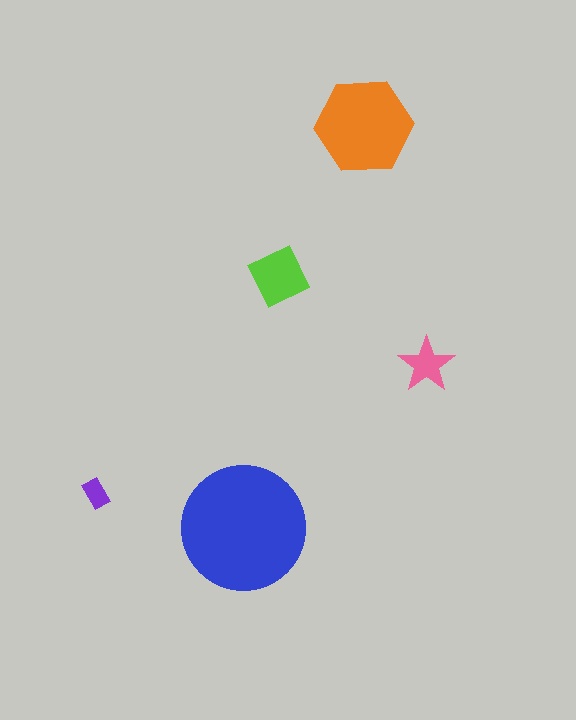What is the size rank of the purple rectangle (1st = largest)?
5th.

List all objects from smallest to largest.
The purple rectangle, the pink star, the lime square, the orange hexagon, the blue circle.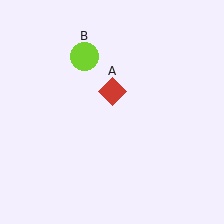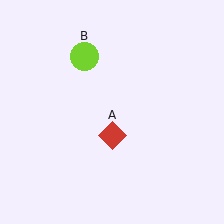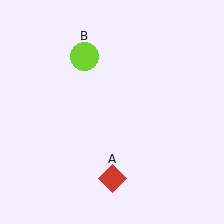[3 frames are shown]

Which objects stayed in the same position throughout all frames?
Lime circle (object B) remained stationary.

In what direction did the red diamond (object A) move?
The red diamond (object A) moved down.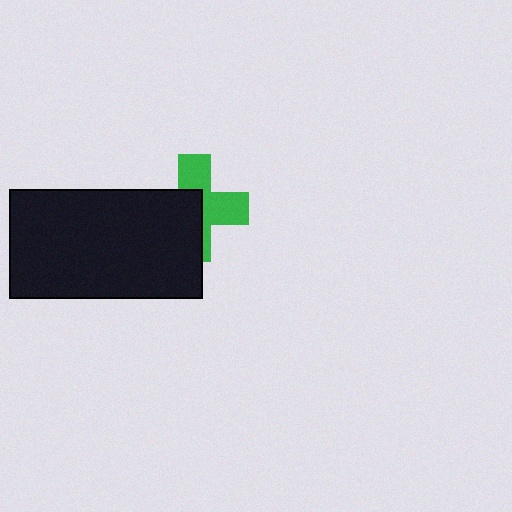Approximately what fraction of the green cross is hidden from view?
Roughly 50% of the green cross is hidden behind the black rectangle.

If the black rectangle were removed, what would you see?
You would see the complete green cross.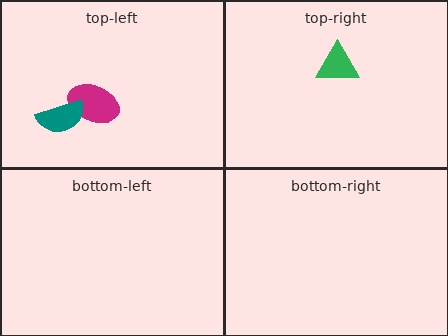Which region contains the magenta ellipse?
The top-left region.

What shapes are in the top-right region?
The green triangle.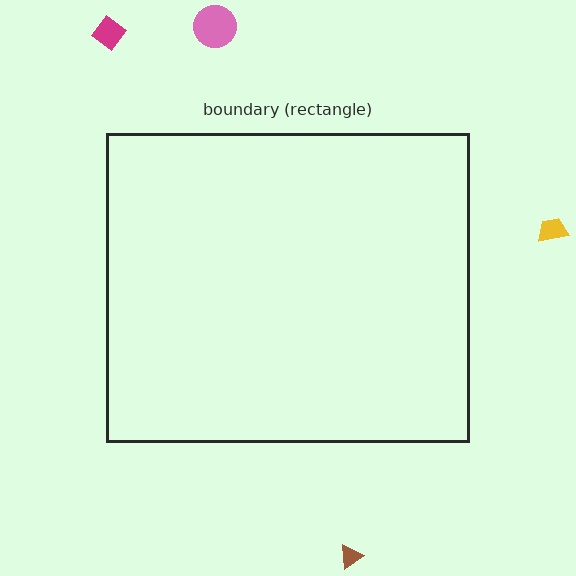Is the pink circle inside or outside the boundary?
Outside.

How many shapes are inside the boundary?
0 inside, 4 outside.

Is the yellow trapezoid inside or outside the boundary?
Outside.